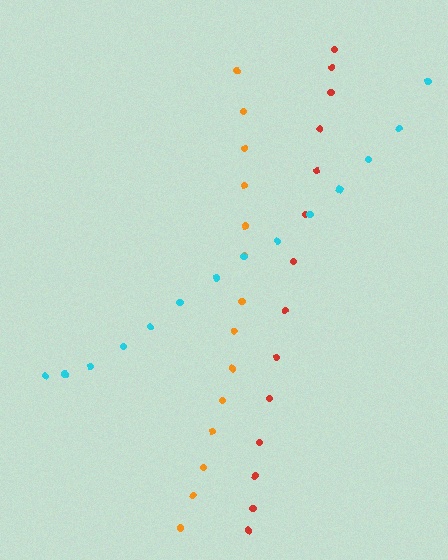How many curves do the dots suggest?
There are 3 distinct paths.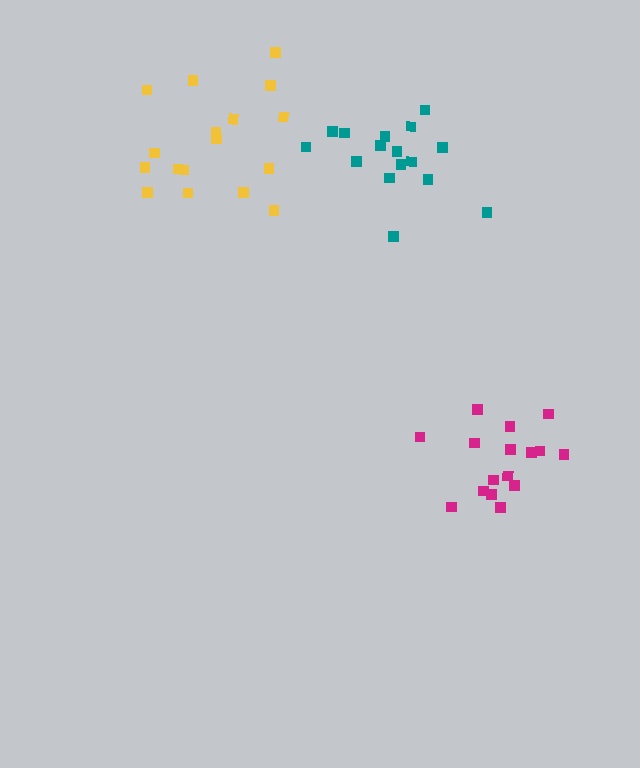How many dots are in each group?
Group 1: 16 dots, Group 2: 17 dots, Group 3: 16 dots (49 total).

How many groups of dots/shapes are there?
There are 3 groups.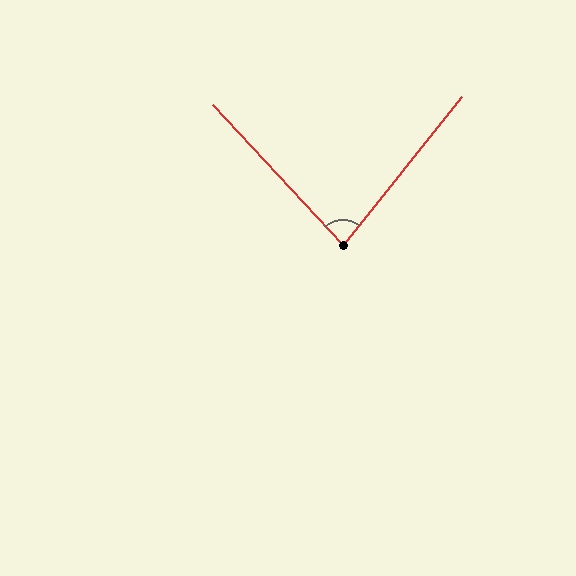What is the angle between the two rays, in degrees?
Approximately 81 degrees.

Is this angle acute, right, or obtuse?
It is acute.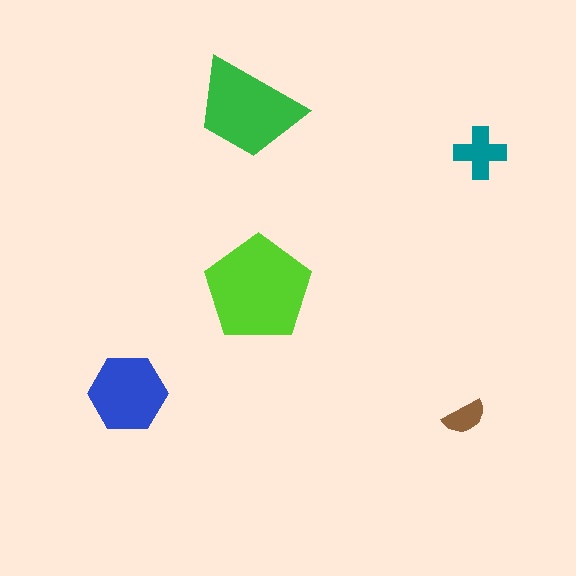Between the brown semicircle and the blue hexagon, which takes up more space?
The blue hexagon.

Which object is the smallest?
The brown semicircle.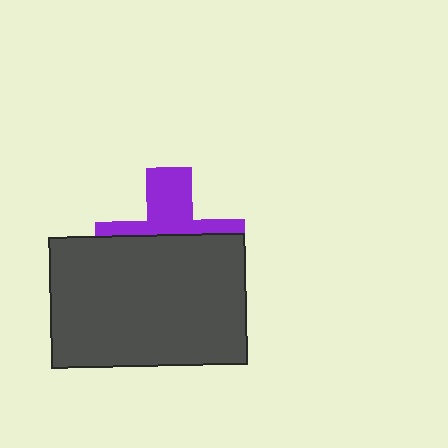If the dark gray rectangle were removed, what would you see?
You would see the complete purple cross.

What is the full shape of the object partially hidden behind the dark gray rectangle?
The partially hidden object is a purple cross.